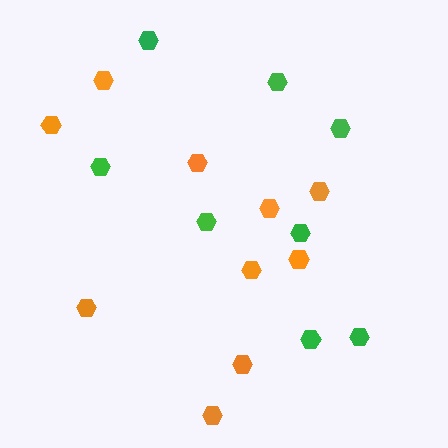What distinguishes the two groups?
There are 2 groups: one group of green hexagons (8) and one group of orange hexagons (10).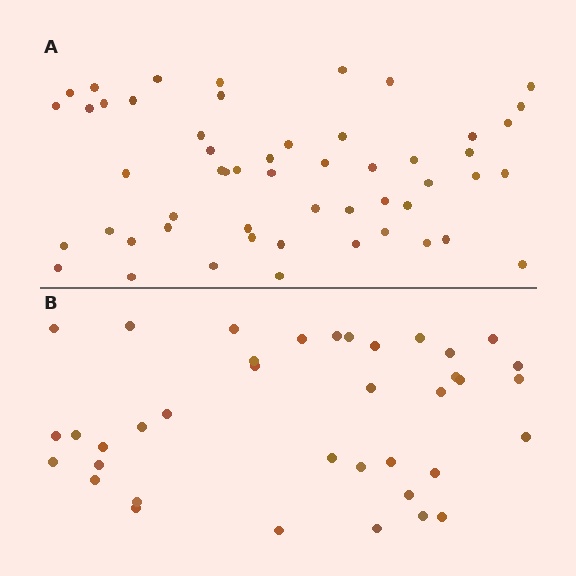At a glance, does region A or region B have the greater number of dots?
Region A (the top region) has more dots.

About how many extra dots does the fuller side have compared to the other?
Region A has approximately 15 more dots than region B.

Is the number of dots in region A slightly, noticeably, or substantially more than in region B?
Region A has noticeably more, but not dramatically so. The ratio is roughly 1.4 to 1.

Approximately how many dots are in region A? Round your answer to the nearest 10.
About 50 dots. (The exact count is 53, which rounds to 50.)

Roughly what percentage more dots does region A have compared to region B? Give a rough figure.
About 40% more.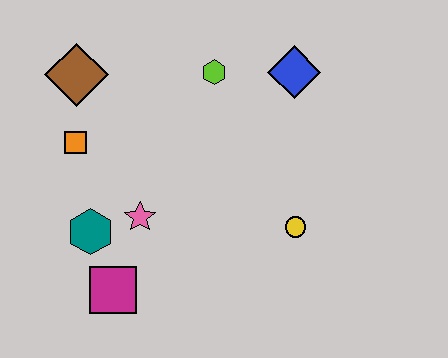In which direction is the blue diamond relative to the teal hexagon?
The blue diamond is to the right of the teal hexagon.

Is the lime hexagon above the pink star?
Yes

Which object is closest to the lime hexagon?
The blue diamond is closest to the lime hexagon.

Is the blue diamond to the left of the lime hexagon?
No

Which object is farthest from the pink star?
The blue diamond is farthest from the pink star.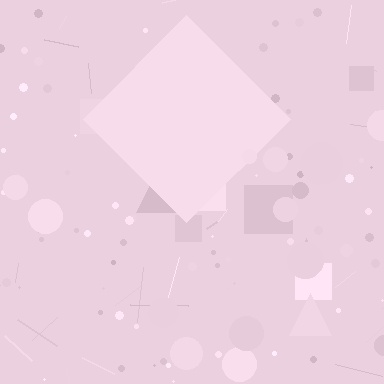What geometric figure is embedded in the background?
A diamond is embedded in the background.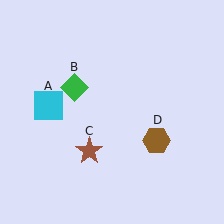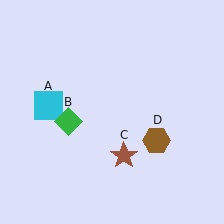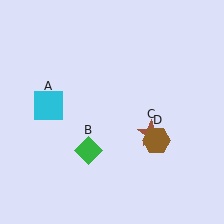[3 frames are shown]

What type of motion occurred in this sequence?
The green diamond (object B), brown star (object C) rotated counterclockwise around the center of the scene.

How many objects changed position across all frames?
2 objects changed position: green diamond (object B), brown star (object C).